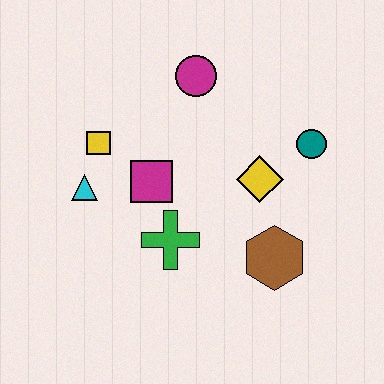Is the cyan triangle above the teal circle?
No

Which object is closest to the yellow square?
The cyan triangle is closest to the yellow square.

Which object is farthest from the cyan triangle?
The teal circle is farthest from the cyan triangle.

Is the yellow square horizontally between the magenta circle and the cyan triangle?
Yes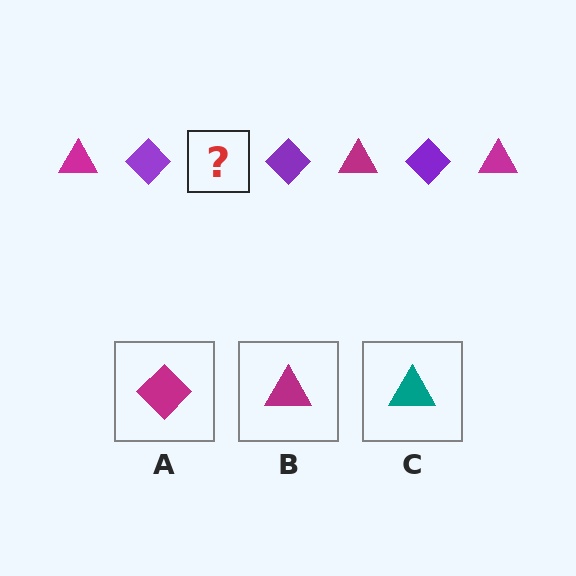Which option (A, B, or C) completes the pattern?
B.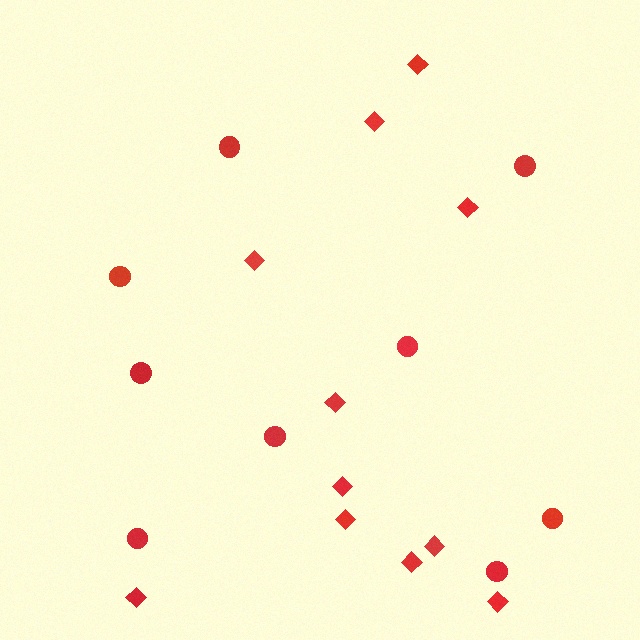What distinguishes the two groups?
There are 2 groups: one group of circles (9) and one group of diamonds (11).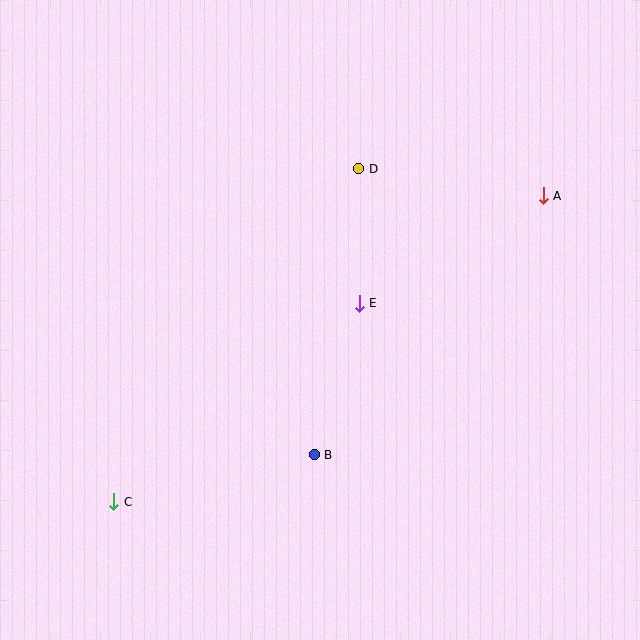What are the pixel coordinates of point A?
Point A is at (543, 196).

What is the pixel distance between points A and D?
The distance between A and D is 187 pixels.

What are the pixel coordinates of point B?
Point B is at (314, 455).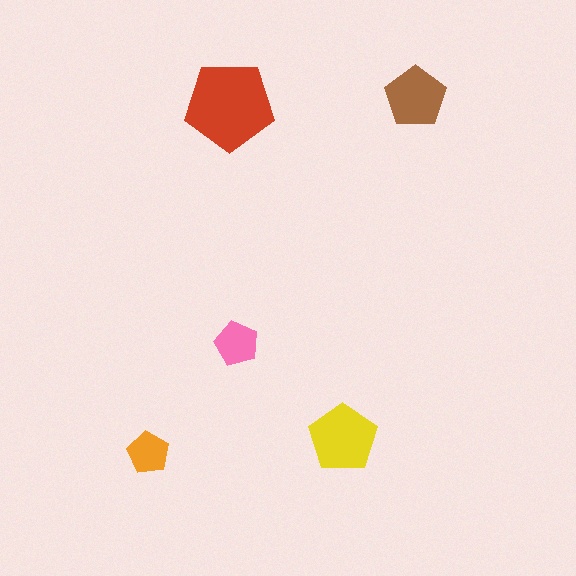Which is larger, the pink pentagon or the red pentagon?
The red one.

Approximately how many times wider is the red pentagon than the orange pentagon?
About 2 times wider.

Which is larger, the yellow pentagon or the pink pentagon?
The yellow one.